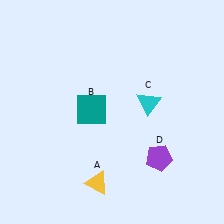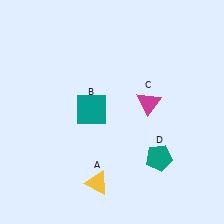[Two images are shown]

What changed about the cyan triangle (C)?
In Image 1, C is cyan. In Image 2, it changed to magenta.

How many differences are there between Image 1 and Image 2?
There are 2 differences between the two images.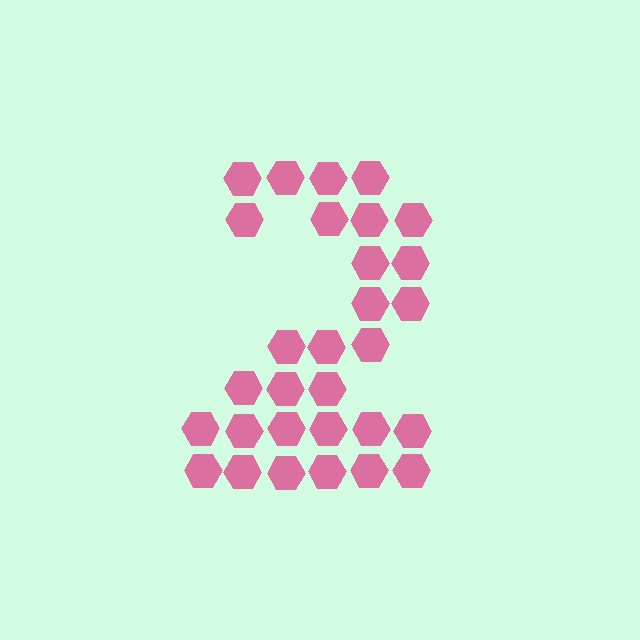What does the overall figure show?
The overall figure shows the digit 2.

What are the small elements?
The small elements are hexagons.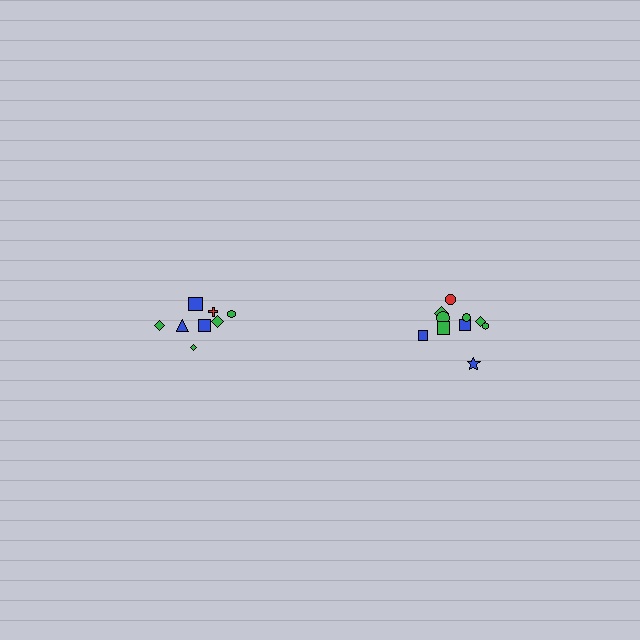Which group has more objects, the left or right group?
The right group.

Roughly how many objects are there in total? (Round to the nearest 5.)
Roughly 20 objects in total.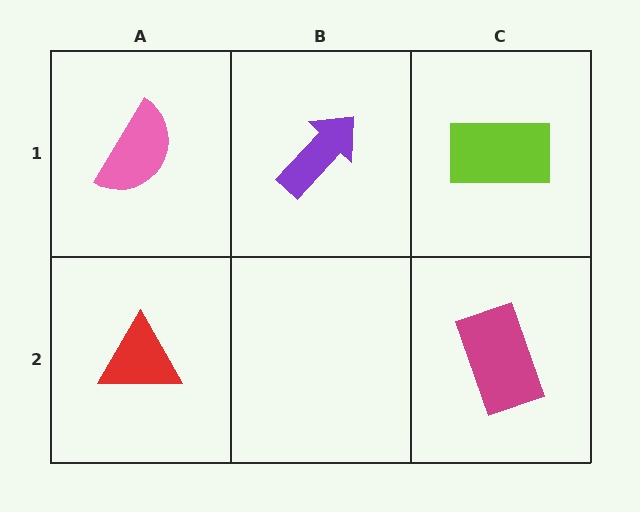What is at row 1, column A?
A pink semicircle.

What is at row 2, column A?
A red triangle.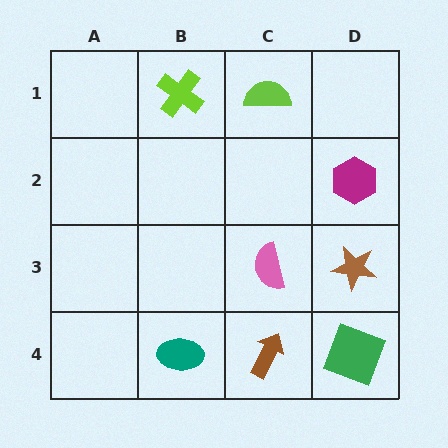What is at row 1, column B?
A lime cross.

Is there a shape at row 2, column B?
No, that cell is empty.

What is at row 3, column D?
A brown star.